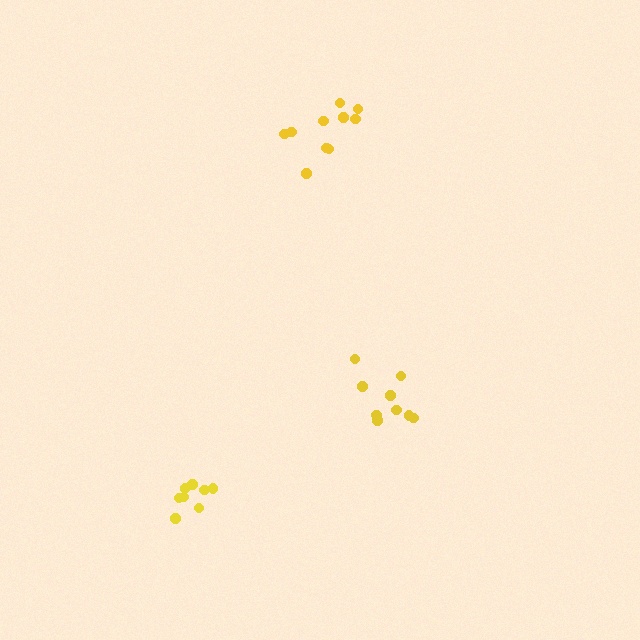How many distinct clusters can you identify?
There are 3 distinct clusters.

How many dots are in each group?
Group 1: 9 dots, Group 2: 8 dots, Group 3: 10 dots (27 total).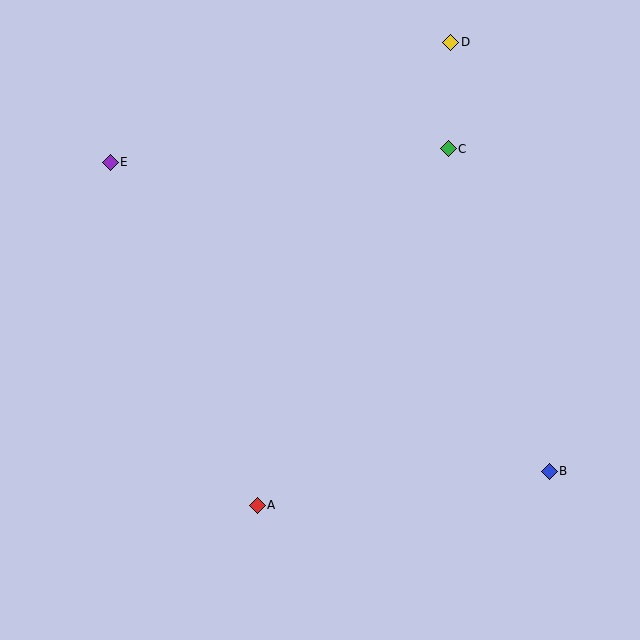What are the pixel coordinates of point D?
Point D is at (451, 42).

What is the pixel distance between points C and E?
The distance between C and E is 338 pixels.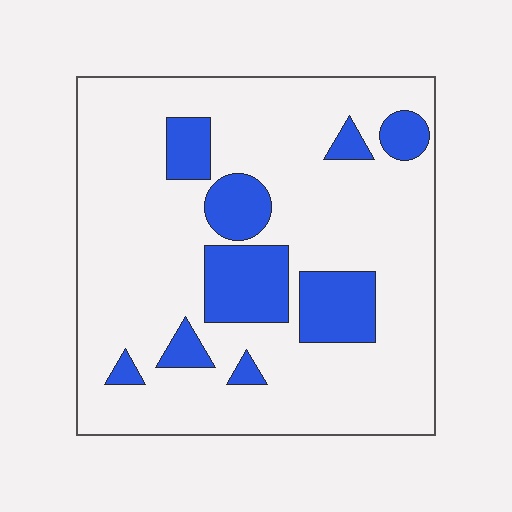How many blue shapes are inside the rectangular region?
9.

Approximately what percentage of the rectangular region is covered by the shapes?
Approximately 20%.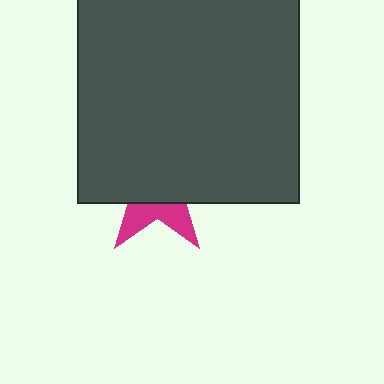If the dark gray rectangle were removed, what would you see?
You would see the complete magenta star.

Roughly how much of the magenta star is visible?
A small part of it is visible (roughly 32%).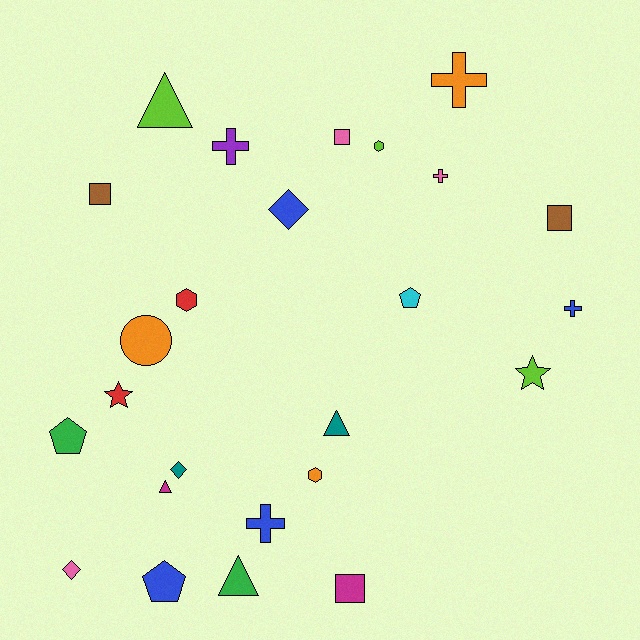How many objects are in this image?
There are 25 objects.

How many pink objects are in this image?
There are 3 pink objects.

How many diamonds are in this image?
There are 3 diamonds.